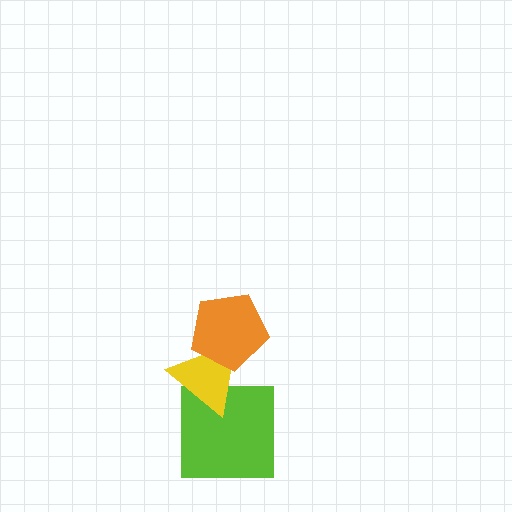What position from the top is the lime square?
The lime square is 3rd from the top.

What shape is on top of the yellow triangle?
The orange pentagon is on top of the yellow triangle.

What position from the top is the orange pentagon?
The orange pentagon is 1st from the top.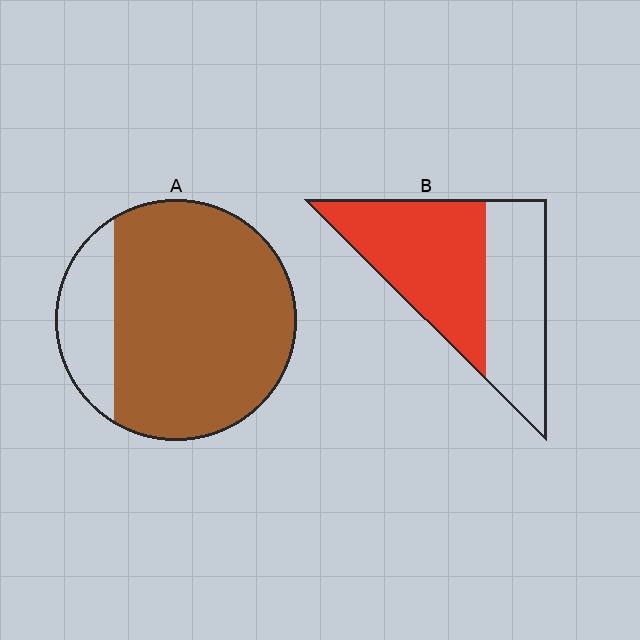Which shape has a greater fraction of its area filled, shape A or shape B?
Shape A.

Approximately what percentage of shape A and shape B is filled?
A is approximately 80% and B is approximately 55%.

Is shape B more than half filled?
Yes.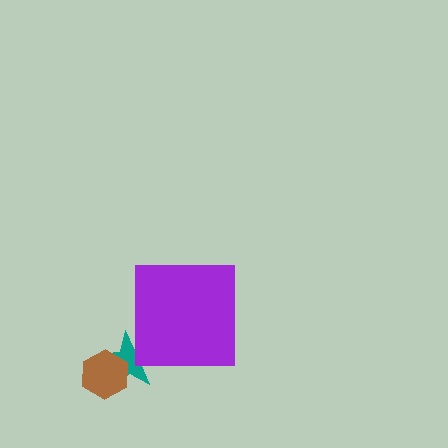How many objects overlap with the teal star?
2 objects overlap with the teal star.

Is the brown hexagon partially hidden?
No, no other shape covers it.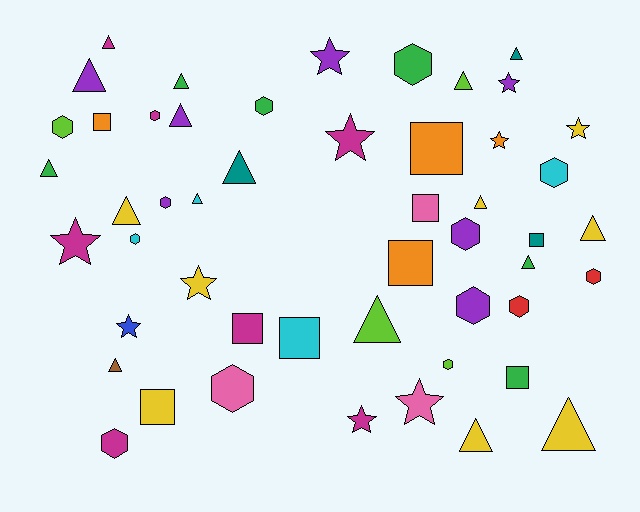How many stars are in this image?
There are 10 stars.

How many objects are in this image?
There are 50 objects.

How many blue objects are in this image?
There is 1 blue object.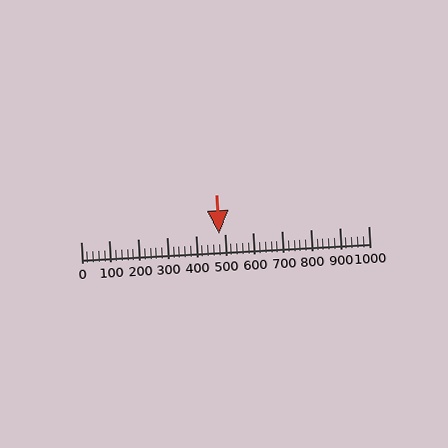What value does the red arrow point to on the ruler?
The red arrow points to approximately 480.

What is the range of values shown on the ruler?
The ruler shows values from 0 to 1000.